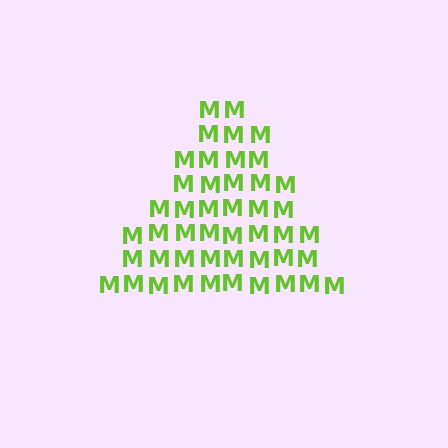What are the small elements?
The small elements are letter M's.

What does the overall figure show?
The overall figure shows a triangle.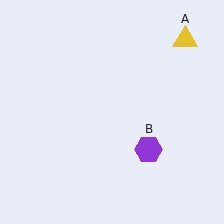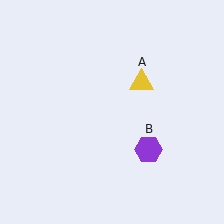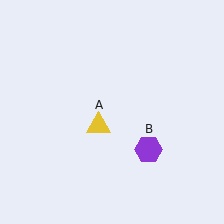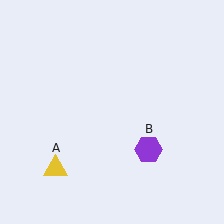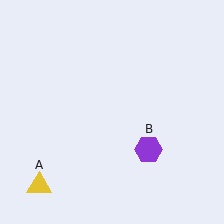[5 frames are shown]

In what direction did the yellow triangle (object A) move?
The yellow triangle (object A) moved down and to the left.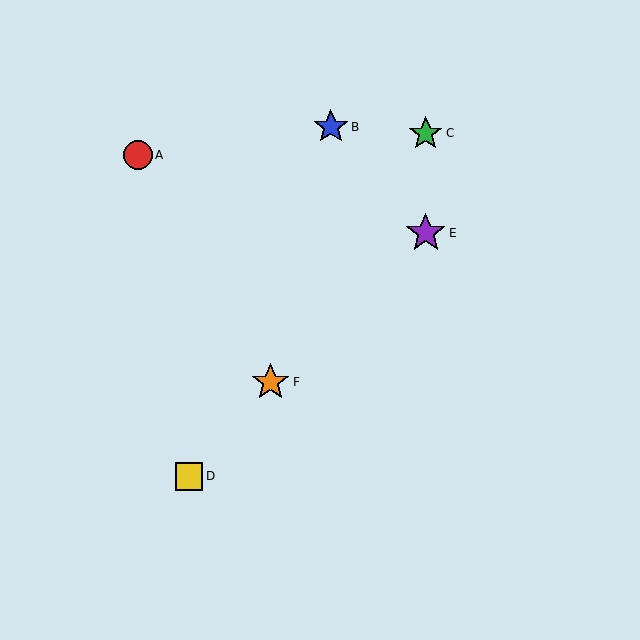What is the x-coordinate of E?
Object E is at x≈426.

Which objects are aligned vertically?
Objects C, E are aligned vertically.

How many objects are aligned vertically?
2 objects (C, E) are aligned vertically.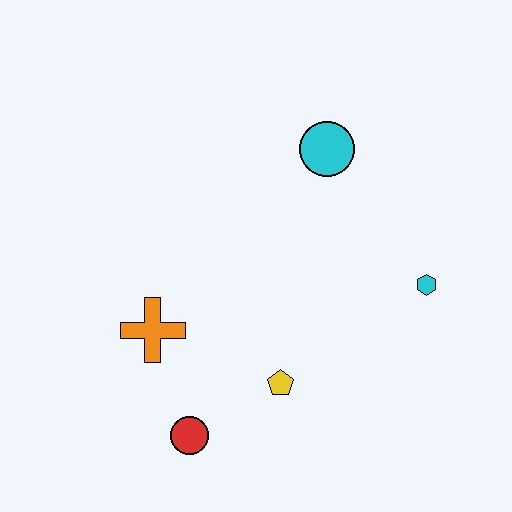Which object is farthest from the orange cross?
The cyan hexagon is farthest from the orange cross.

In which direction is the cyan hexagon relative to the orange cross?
The cyan hexagon is to the right of the orange cross.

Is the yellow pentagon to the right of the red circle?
Yes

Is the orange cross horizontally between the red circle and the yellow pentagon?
No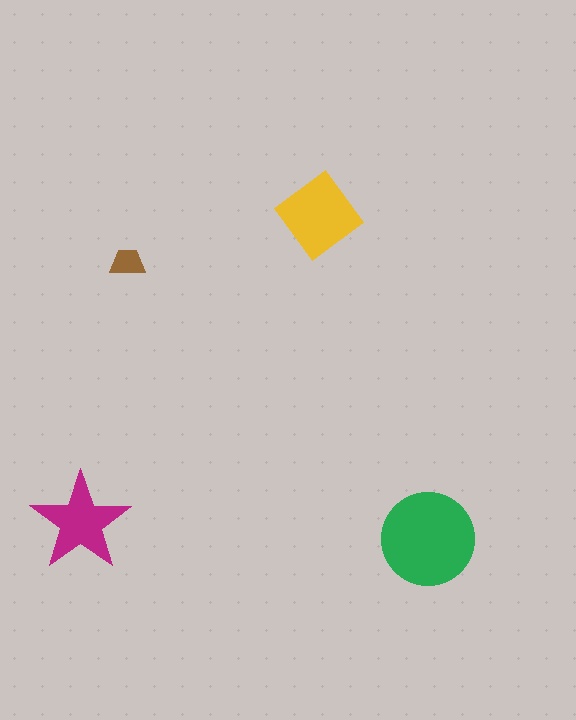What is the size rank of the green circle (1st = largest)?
1st.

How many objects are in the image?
There are 4 objects in the image.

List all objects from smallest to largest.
The brown trapezoid, the magenta star, the yellow diamond, the green circle.